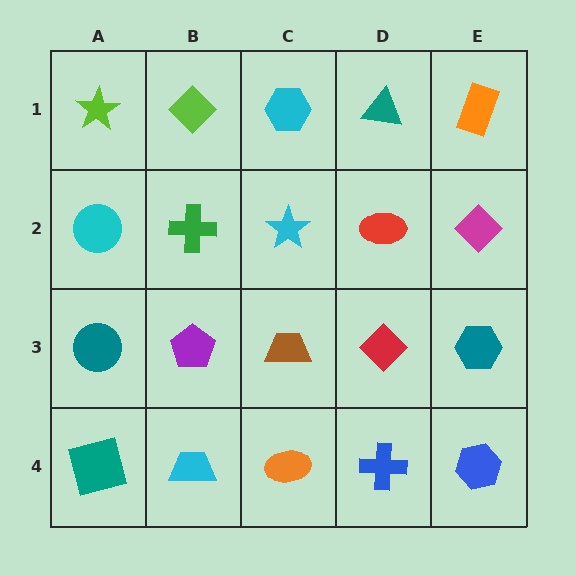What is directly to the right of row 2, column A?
A green cross.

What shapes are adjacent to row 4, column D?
A red diamond (row 3, column D), an orange ellipse (row 4, column C), a blue hexagon (row 4, column E).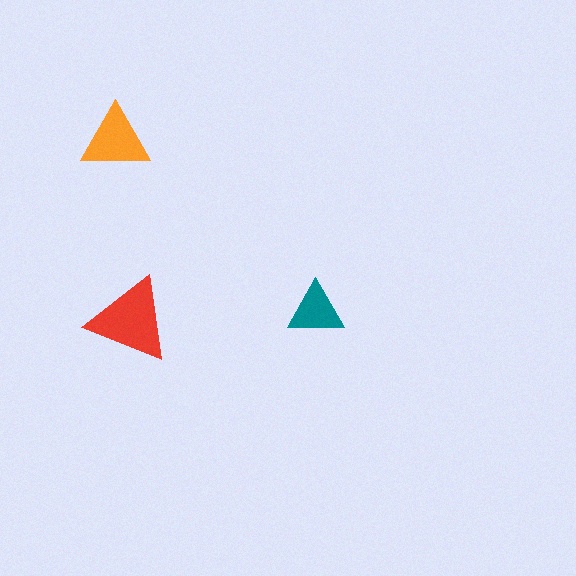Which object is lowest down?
The red triangle is bottommost.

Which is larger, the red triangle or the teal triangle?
The red one.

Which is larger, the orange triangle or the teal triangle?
The orange one.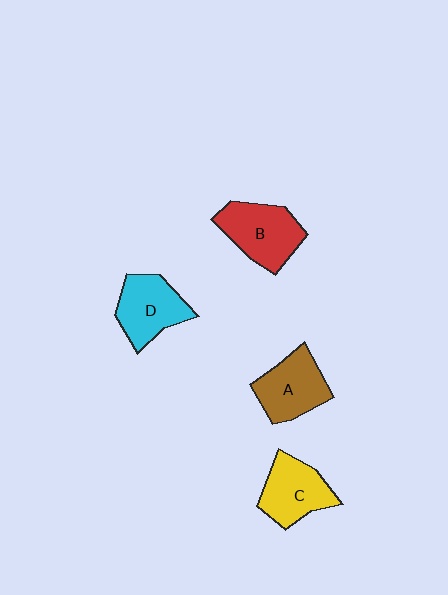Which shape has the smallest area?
Shape C (yellow).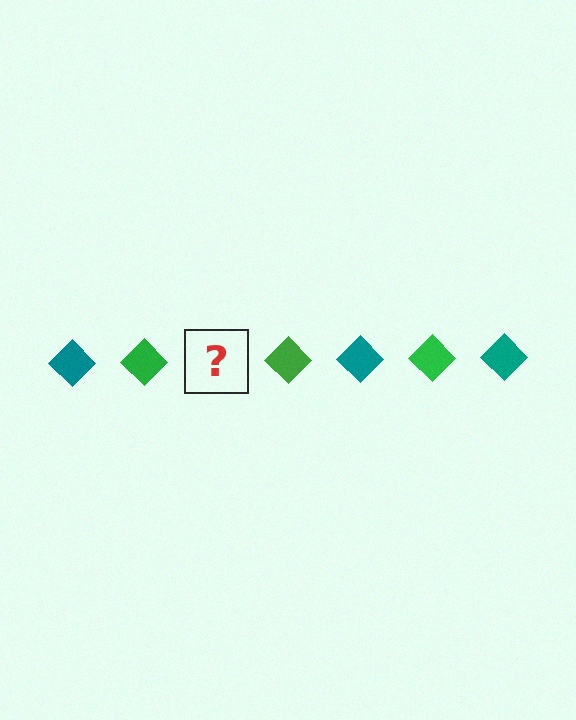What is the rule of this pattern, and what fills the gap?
The rule is that the pattern cycles through teal, green diamonds. The gap should be filled with a teal diamond.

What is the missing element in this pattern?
The missing element is a teal diamond.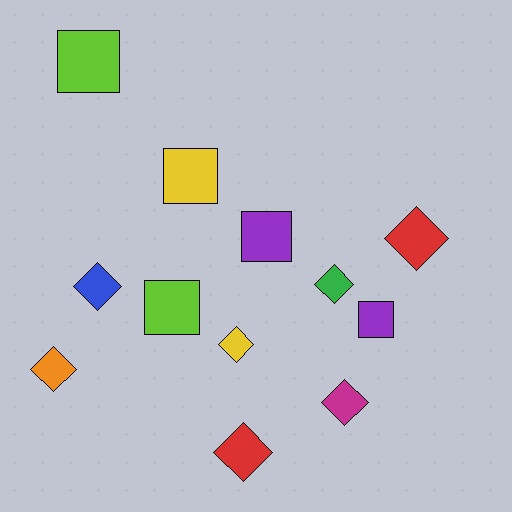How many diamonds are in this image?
There are 7 diamonds.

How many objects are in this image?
There are 12 objects.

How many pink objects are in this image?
There are no pink objects.